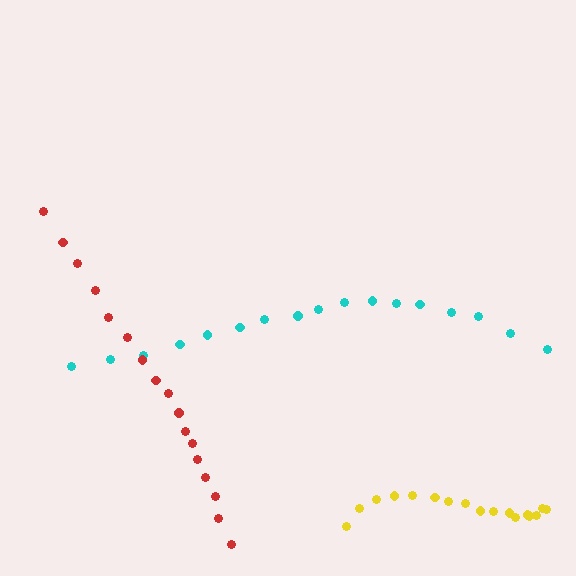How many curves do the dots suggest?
There are 3 distinct paths.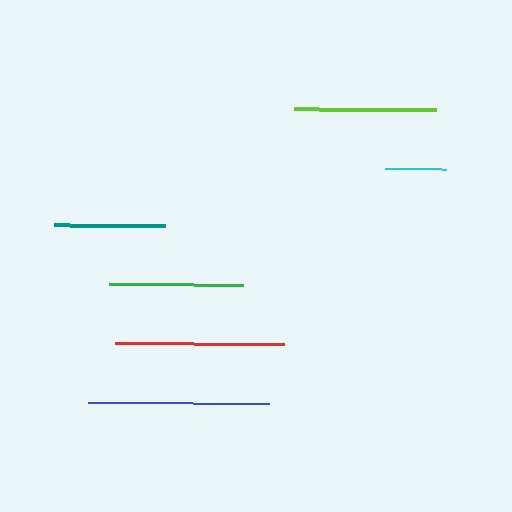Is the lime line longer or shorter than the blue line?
The blue line is longer than the lime line.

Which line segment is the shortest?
The cyan line is the shortest at approximately 61 pixels.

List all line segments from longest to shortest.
From longest to shortest: blue, red, lime, green, teal, cyan.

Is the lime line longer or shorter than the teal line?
The lime line is longer than the teal line.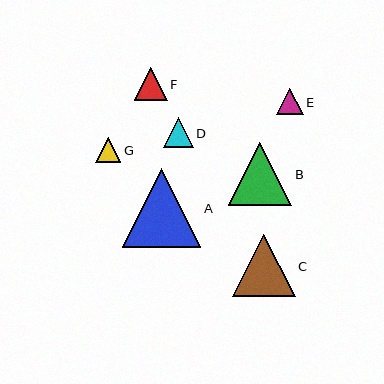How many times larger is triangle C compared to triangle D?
Triangle C is approximately 2.1 times the size of triangle D.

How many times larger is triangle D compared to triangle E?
Triangle D is approximately 1.1 times the size of triangle E.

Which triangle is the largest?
Triangle A is the largest with a size of approximately 78 pixels.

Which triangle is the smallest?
Triangle G is the smallest with a size of approximately 25 pixels.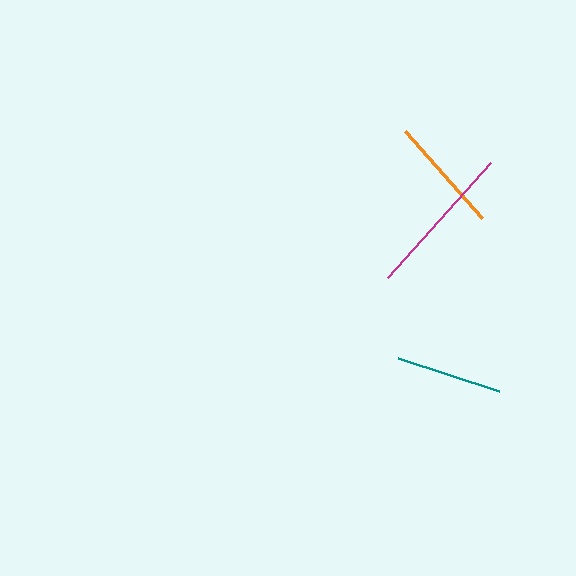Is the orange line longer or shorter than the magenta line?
The magenta line is longer than the orange line.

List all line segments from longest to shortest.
From longest to shortest: magenta, orange, teal.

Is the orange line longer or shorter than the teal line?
The orange line is longer than the teal line.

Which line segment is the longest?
The magenta line is the longest at approximately 154 pixels.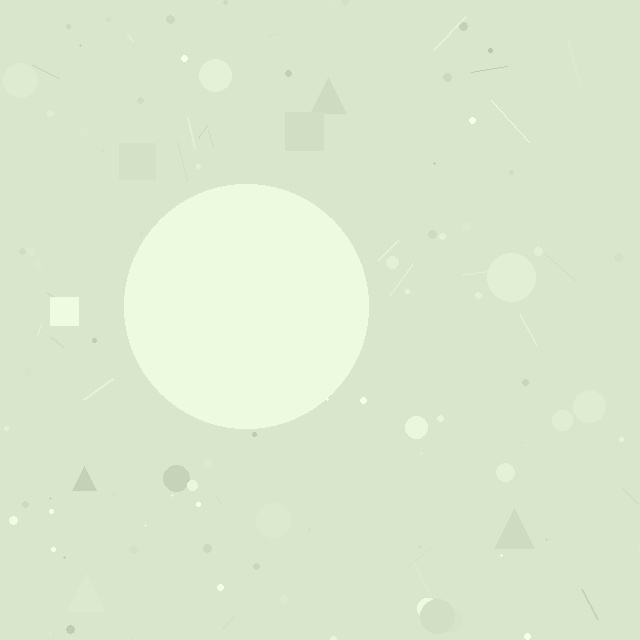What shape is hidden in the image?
A circle is hidden in the image.